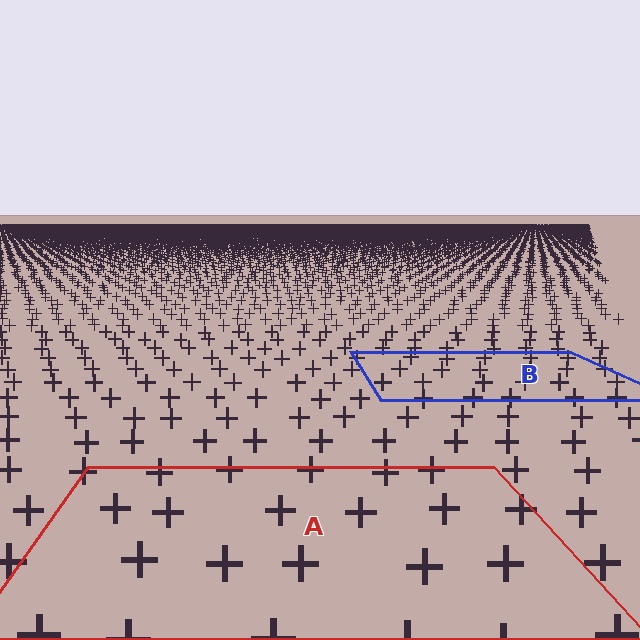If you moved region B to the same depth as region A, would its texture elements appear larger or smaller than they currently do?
They would appear larger. At a closer depth, the same texture elements are projected at a bigger on-screen size.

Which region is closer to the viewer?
Region A is closer. The texture elements there are larger and more spread out.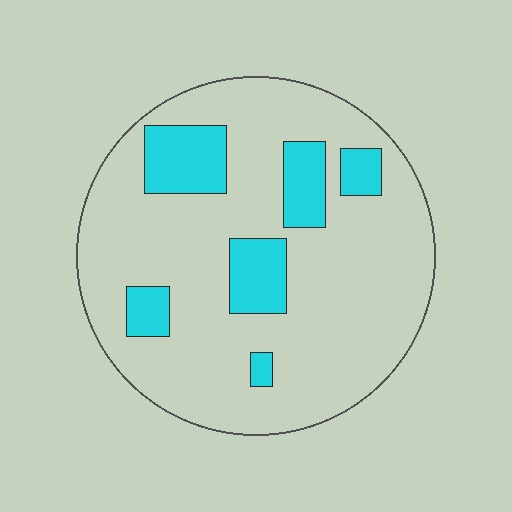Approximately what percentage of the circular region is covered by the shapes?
Approximately 20%.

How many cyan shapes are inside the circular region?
6.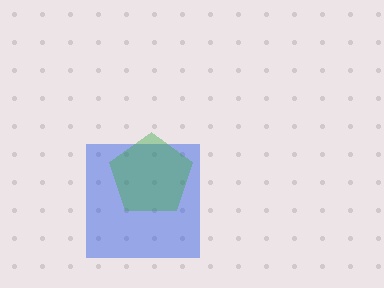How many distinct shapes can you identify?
There are 2 distinct shapes: a blue square, a green pentagon.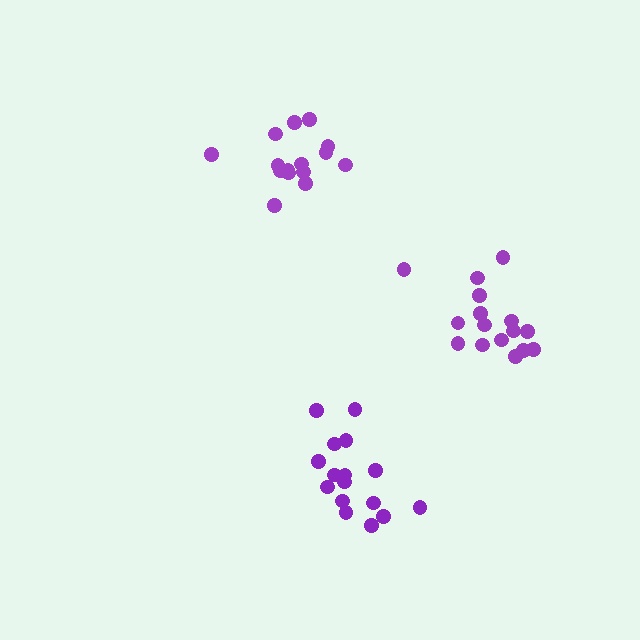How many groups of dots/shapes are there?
There are 3 groups.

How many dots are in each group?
Group 1: 16 dots, Group 2: 16 dots, Group 3: 15 dots (47 total).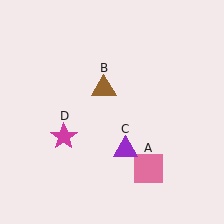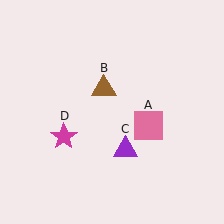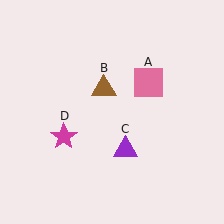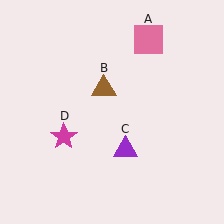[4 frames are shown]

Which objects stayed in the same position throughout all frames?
Brown triangle (object B) and purple triangle (object C) and magenta star (object D) remained stationary.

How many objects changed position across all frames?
1 object changed position: pink square (object A).